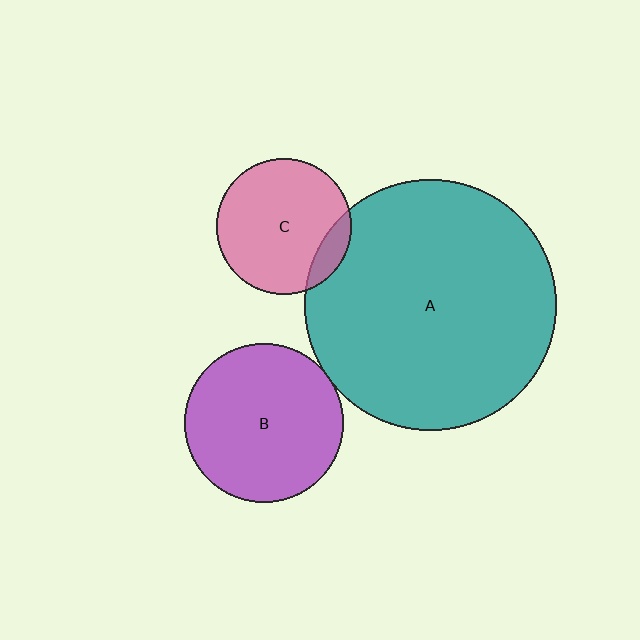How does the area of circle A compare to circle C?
Approximately 3.5 times.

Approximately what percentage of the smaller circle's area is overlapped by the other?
Approximately 5%.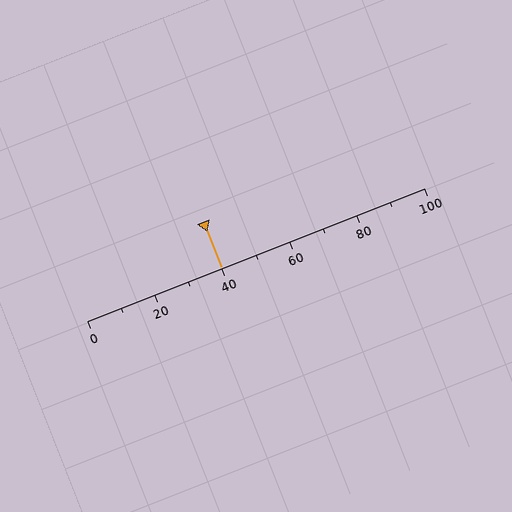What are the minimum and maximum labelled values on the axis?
The axis runs from 0 to 100.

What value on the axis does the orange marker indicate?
The marker indicates approximately 40.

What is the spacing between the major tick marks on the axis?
The major ticks are spaced 20 apart.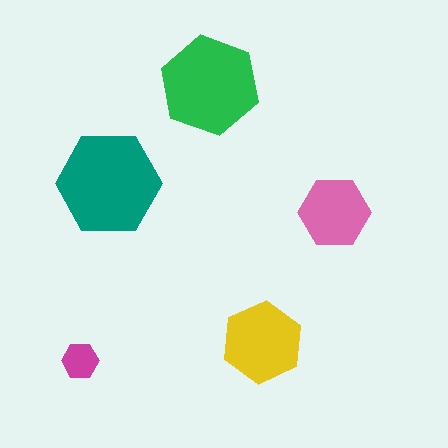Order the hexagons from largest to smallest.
the teal one, the green one, the yellow one, the pink one, the magenta one.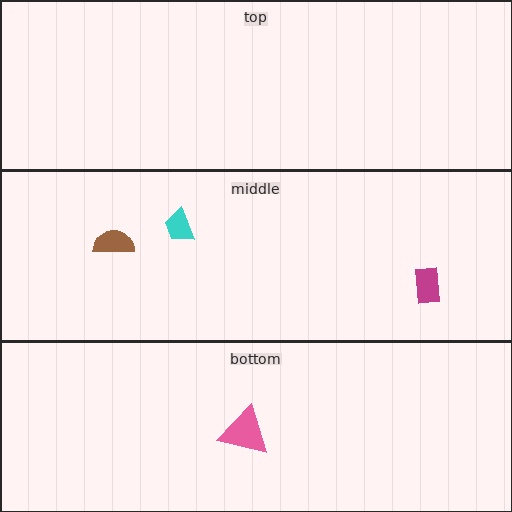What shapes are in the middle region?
The magenta rectangle, the brown semicircle, the cyan trapezoid.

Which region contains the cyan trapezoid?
The middle region.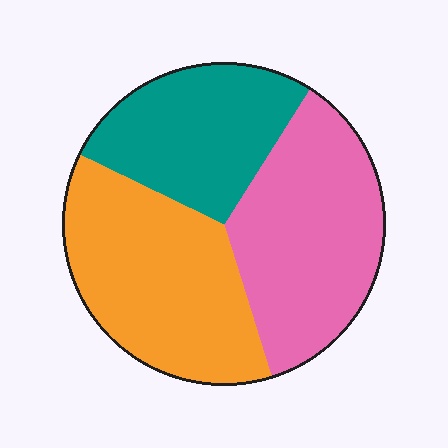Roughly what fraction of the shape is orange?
Orange takes up about three eighths (3/8) of the shape.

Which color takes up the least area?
Teal, at roughly 25%.